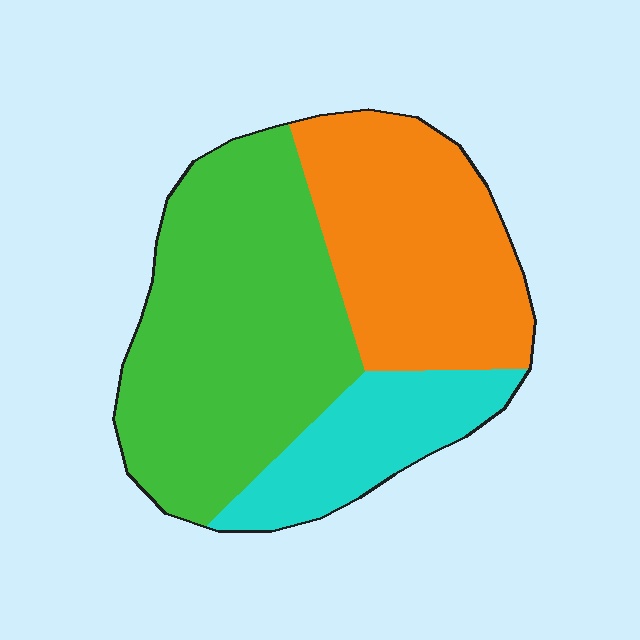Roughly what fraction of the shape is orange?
Orange takes up about one third (1/3) of the shape.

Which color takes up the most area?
Green, at roughly 50%.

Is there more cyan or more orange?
Orange.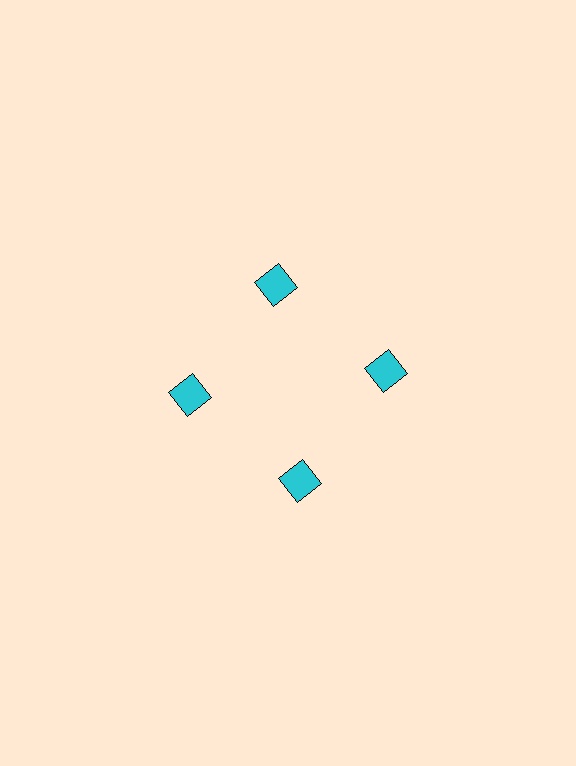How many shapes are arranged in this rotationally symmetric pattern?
There are 4 shapes, arranged in 4 groups of 1.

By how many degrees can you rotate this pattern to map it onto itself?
The pattern maps onto itself every 90 degrees of rotation.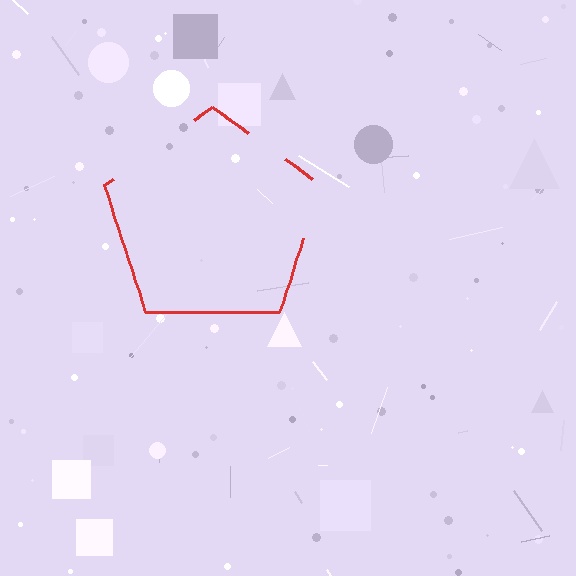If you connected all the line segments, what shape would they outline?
They would outline a pentagon.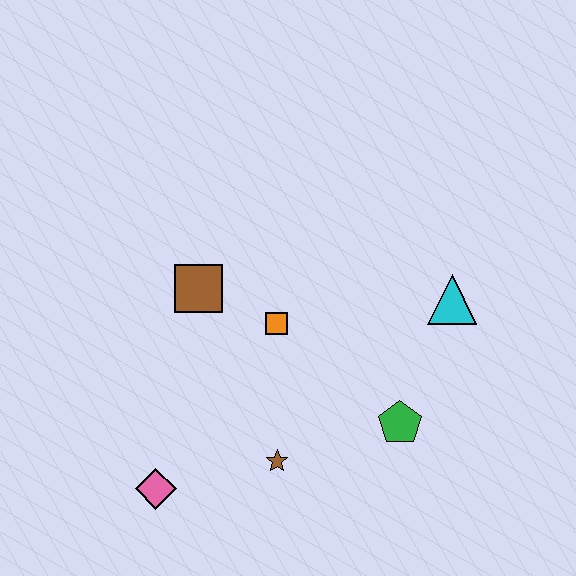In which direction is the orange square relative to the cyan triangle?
The orange square is to the left of the cyan triangle.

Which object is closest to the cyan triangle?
The green pentagon is closest to the cyan triangle.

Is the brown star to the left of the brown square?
No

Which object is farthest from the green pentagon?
The pink diamond is farthest from the green pentagon.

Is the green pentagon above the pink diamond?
Yes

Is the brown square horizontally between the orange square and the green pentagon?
No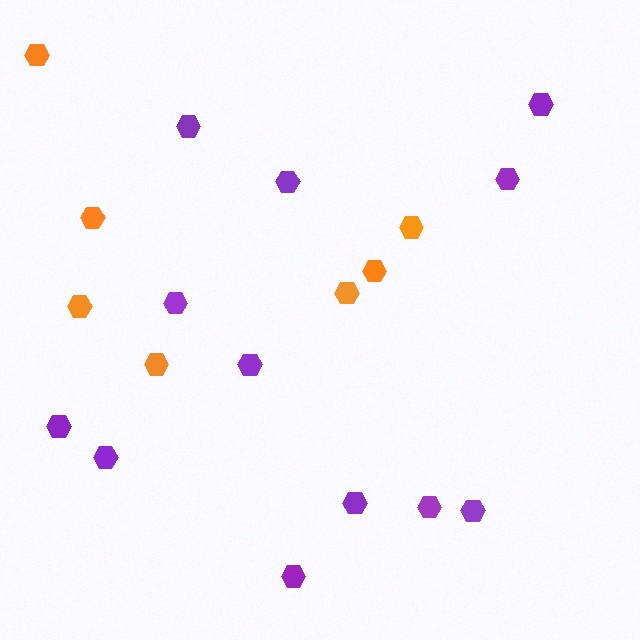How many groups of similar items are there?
There are 2 groups: one group of purple hexagons (12) and one group of orange hexagons (7).